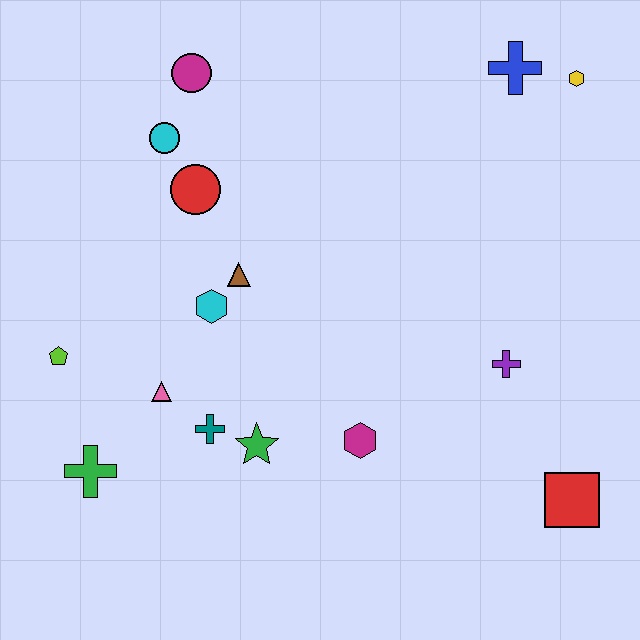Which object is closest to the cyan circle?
The red circle is closest to the cyan circle.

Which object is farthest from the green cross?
The yellow hexagon is farthest from the green cross.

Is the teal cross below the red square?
No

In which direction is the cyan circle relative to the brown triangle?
The cyan circle is above the brown triangle.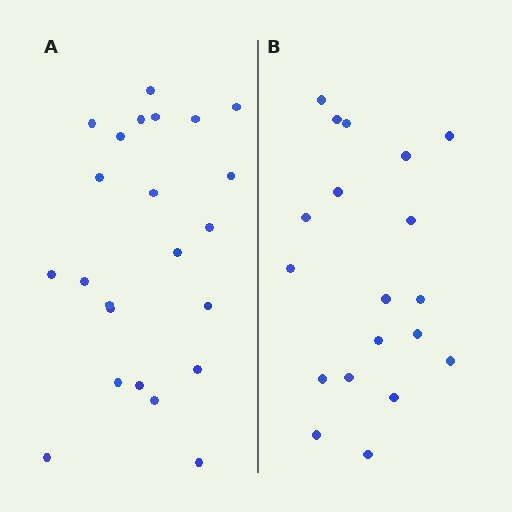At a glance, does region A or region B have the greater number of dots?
Region A (the left region) has more dots.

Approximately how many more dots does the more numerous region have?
Region A has about 4 more dots than region B.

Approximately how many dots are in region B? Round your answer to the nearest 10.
About 20 dots. (The exact count is 19, which rounds to 20.)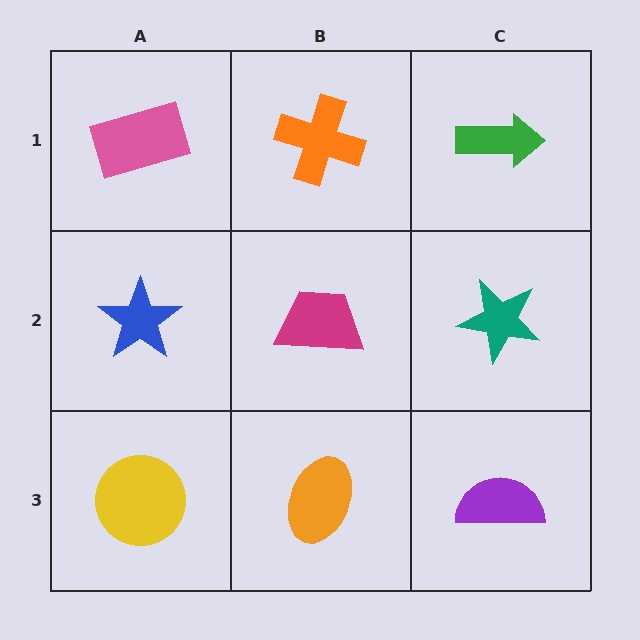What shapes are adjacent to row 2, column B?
An orange cross (row 1, column B), an orange ellipse (row 3, column B), a blue star (row 2, column A), a teal star (row 2, column C).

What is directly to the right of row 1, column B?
A green arrow.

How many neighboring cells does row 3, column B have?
3.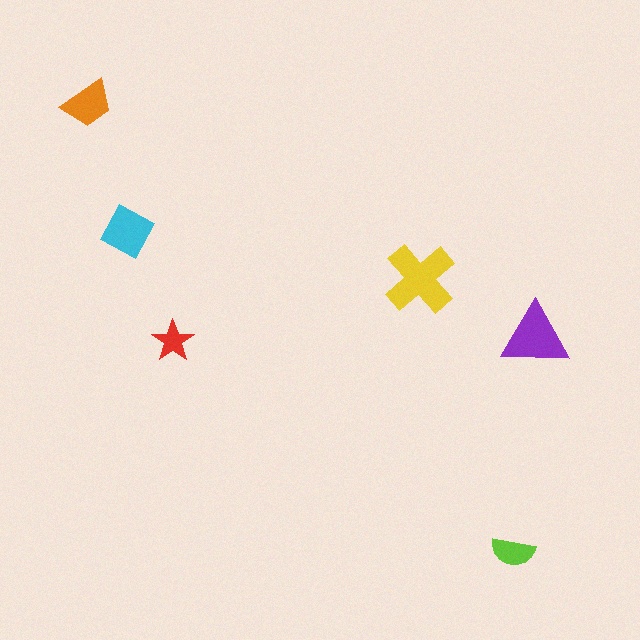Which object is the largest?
The yellow cross.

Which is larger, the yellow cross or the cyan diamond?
The yellow cross.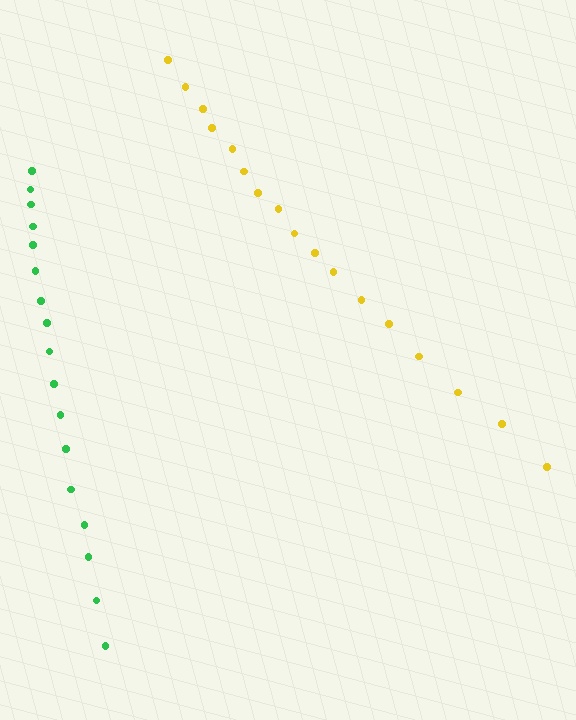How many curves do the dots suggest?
There are 2 distinct paths.